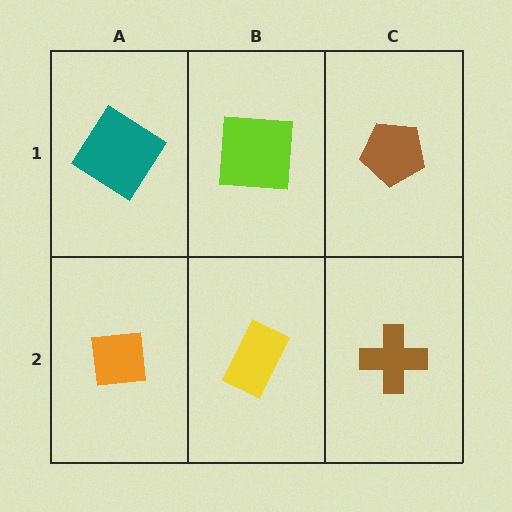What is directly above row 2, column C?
A brown pentagon.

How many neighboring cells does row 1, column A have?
2.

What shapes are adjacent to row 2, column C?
A brown pentagon (row 1, column C), a yellow rectangle (row 2, column B).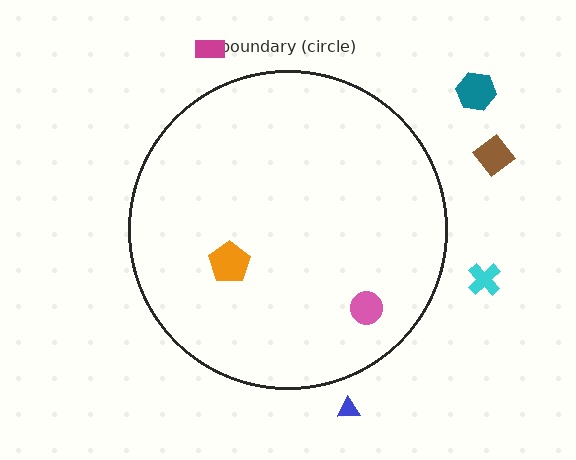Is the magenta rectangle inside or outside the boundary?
Outside.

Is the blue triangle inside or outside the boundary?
Outside.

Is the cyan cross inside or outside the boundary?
Outside.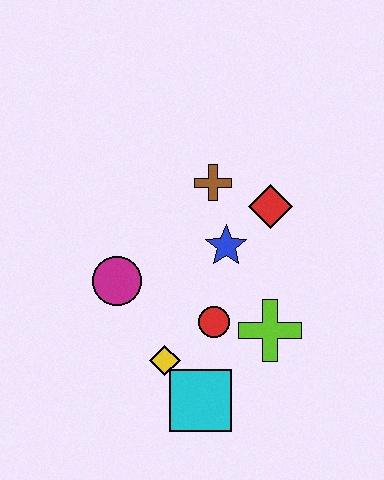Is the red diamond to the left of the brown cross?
No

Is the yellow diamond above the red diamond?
No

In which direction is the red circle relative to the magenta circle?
The red circle is to the right of the magenta circle.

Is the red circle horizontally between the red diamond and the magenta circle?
Yes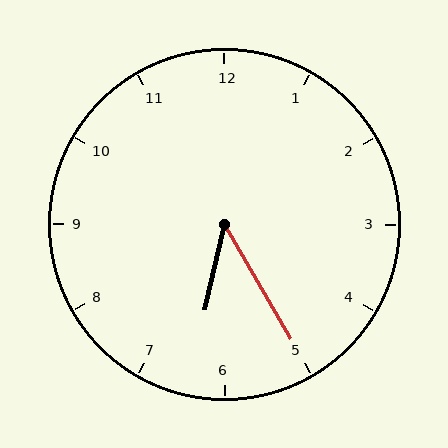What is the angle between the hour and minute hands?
Approximately 42 degrees.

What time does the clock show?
6:25.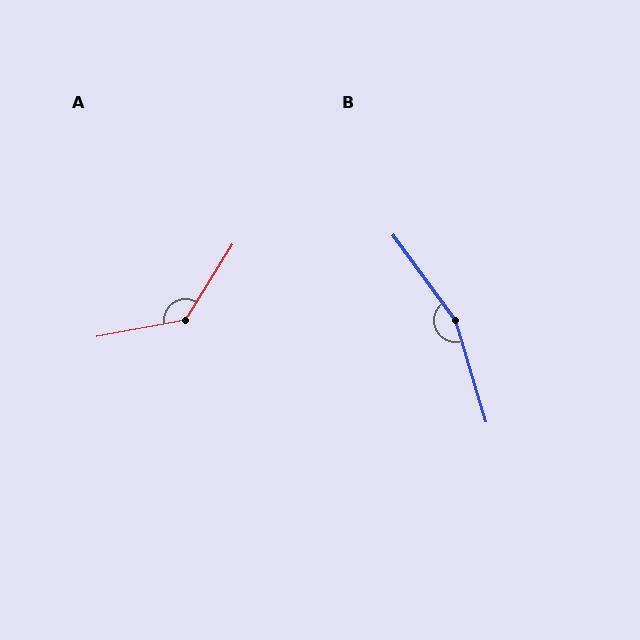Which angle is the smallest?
A, at approximately 132 degrees.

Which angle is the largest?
B, at approximately 161 degrees.